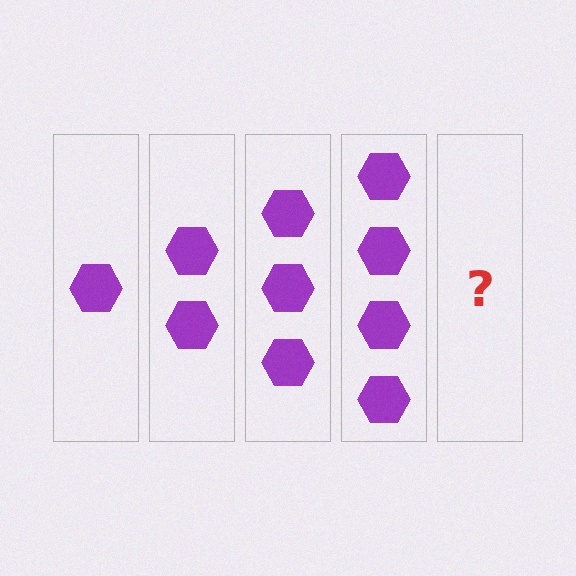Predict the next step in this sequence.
The next step is 5 hexagons.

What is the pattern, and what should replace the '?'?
The pattern is that each step adds one more hexagon. The '?' should be 5 hexagons.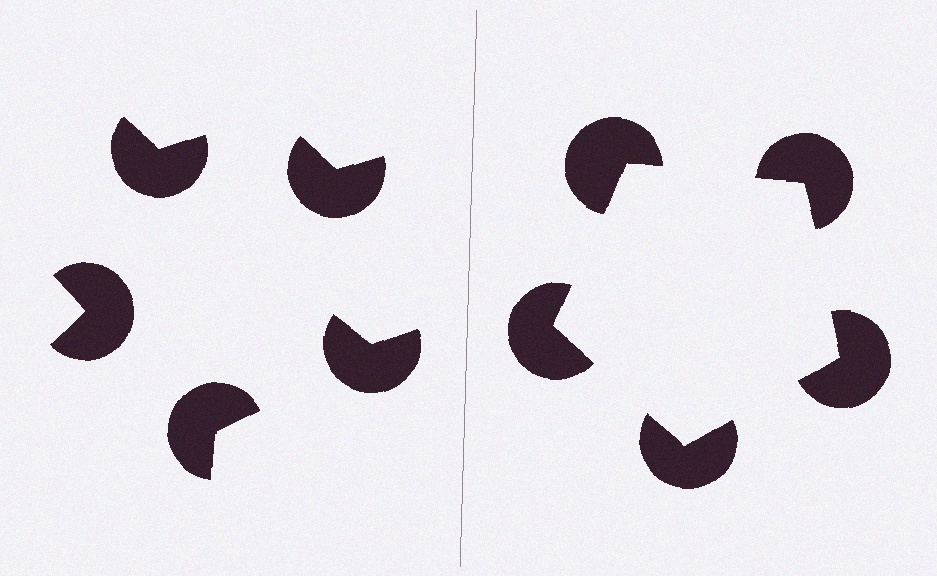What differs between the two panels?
The pac-man discs are positioned identically on both sides; only the wedge orientations differ. On the right they align to a pentagon; on the left they are misaligned.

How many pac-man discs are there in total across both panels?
10 — 5 on each side.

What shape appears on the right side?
An illusory pentagon.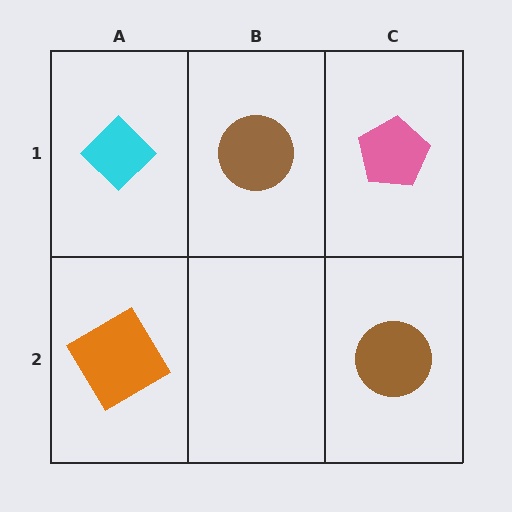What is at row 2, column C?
A brown circle.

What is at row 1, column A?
A cyan diamond.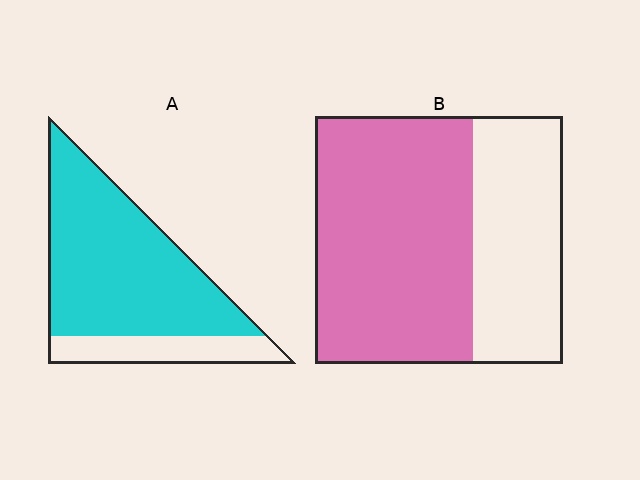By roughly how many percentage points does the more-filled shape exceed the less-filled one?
By roughly 15 percentage points (A over B).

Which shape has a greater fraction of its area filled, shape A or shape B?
Shape A.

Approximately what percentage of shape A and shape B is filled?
A is approximately 80% and B is approximately 65%.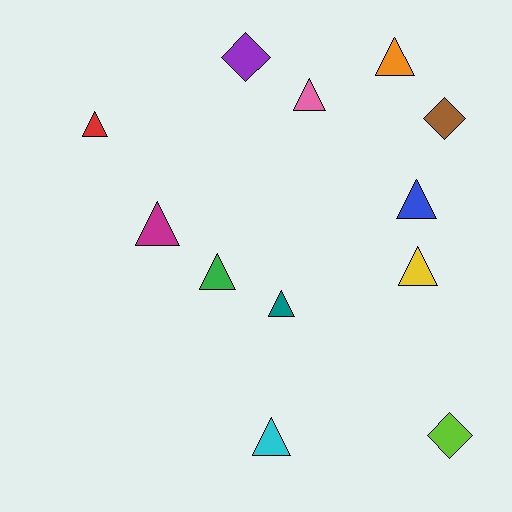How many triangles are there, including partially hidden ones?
There are 9 triangles.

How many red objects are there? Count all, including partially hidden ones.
There is 1 red object.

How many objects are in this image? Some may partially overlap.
There are 12 objects.